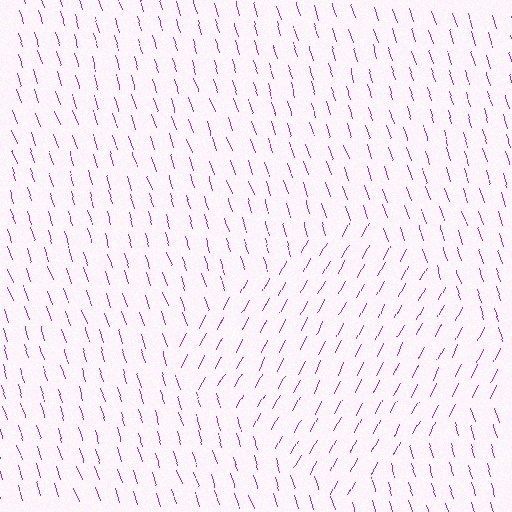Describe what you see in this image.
The image is filled with small purple line segments. A diamond region in the image has lines oriented differently from the surrounding lines, creating a visible texture boundary.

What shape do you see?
I see a diamond.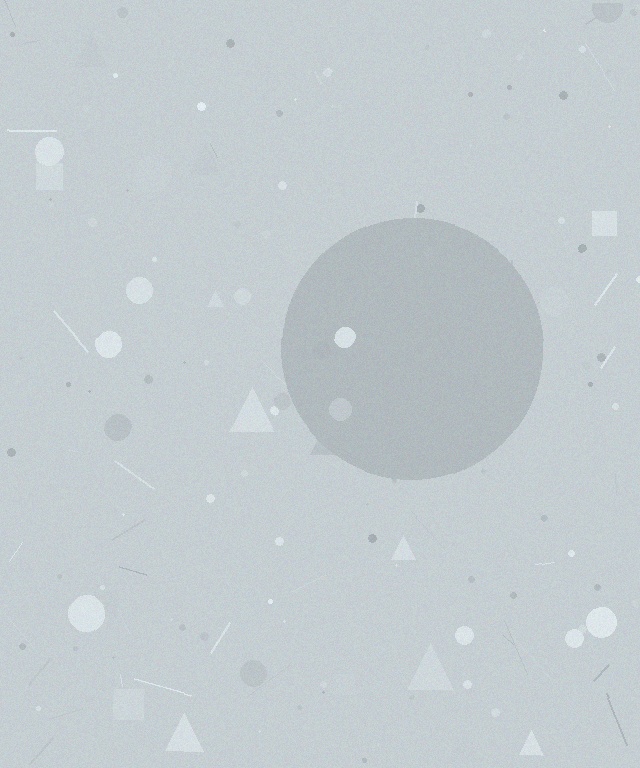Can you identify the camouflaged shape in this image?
The camouflaged shape is a circle.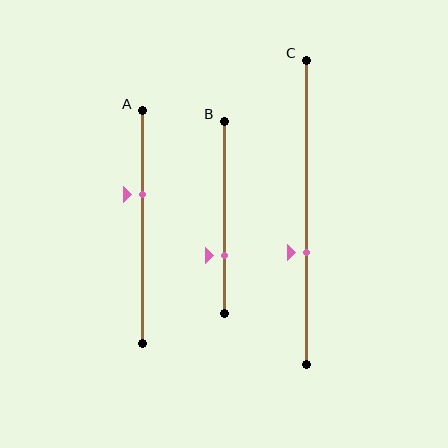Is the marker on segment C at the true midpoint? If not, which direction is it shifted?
No, the marker on segment C is shifted downward by about 13% of the segment length.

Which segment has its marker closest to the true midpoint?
Segment C has its marker closest to the true midpoint.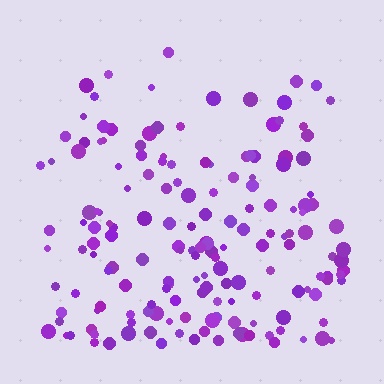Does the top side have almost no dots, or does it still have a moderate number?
Still a moderate number, just noticeably fewer than the bottom.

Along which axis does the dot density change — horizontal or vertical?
Vertical.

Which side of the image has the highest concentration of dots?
The bottom.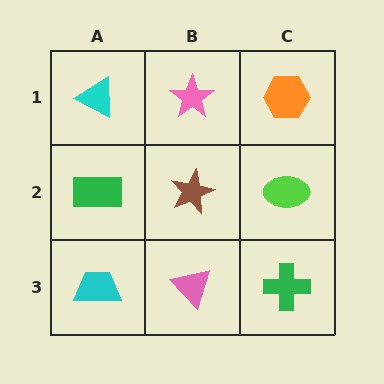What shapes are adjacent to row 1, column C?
A lime ellipse (row 2, column C), a pink star (row 1, column B).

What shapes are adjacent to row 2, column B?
A pink star (row 1, column B), a pink triangle (row 3, column B), a green rectangle (row 2, column A), a lime ellipse (row 2, column C).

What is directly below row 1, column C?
A lime ellipse.